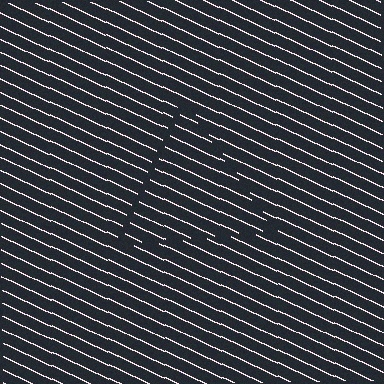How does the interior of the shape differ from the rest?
The interior of the shape contains the same grating, shifted by half a period — the contour is defined by the phase discontinuity where line-ends from the inner and outer gratings abut.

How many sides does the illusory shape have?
3 sides — the line-ends trace a triangle.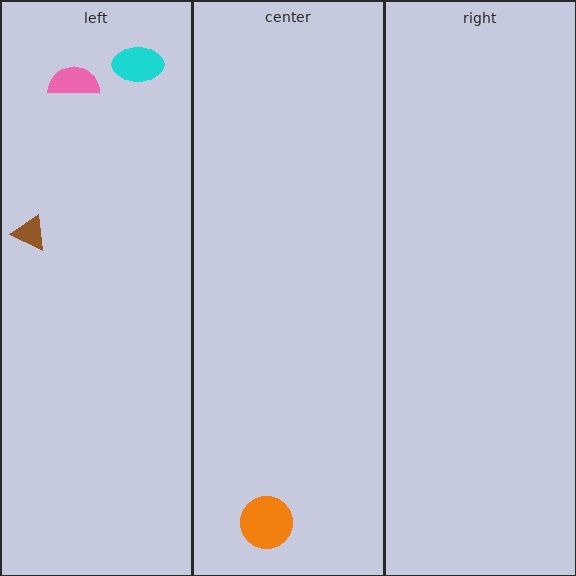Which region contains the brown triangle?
The left region.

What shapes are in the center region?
The orange circle.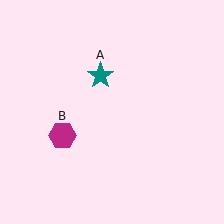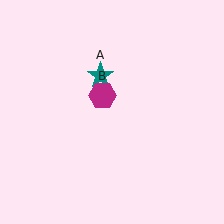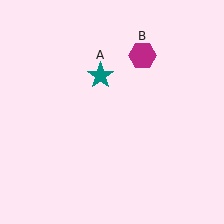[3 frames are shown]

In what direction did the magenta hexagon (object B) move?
The magenta hexagon (object B) moved up and to the right.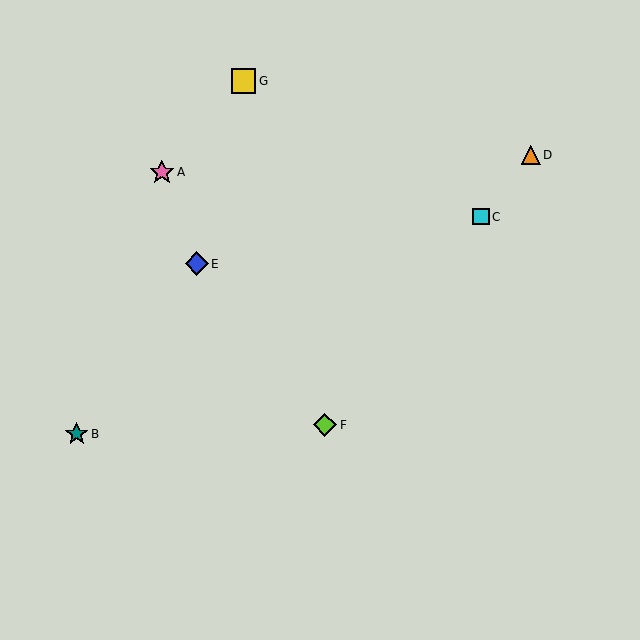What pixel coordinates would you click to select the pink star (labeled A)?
Click at (162, 172) to select the pink star A.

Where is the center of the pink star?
The center of the pink star is at (162, 172).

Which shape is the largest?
The yellow square (labeled G) is the largest.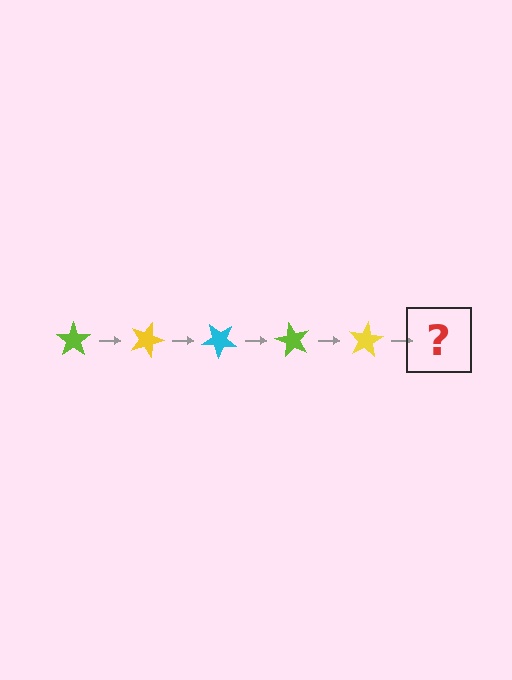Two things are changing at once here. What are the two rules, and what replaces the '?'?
The two rules are that it rotates 20 degrees each step and the color cycles through lime, yellow, and cyan. The '?' should be a cyan star, rotated 100 degrees from the start.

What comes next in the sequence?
The next element should be a cyan star, rotated 100 degrees from the start.